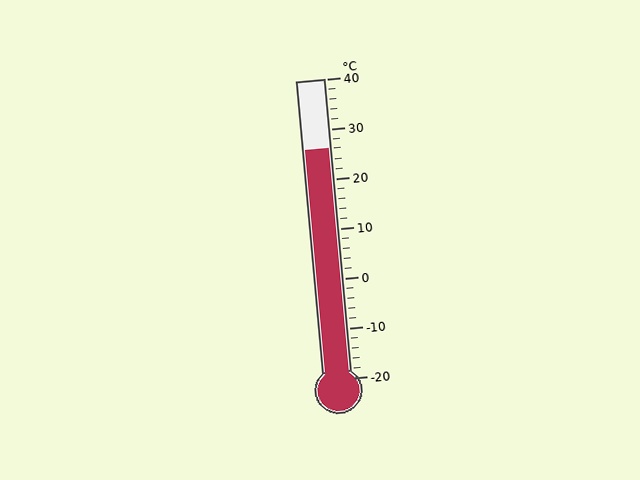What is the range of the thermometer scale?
The thermometer scale ranges from -20°C to 40°C.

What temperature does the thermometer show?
The thermometer shows approximately 26°C.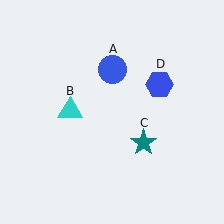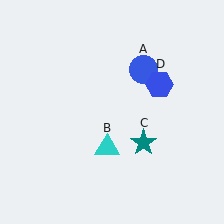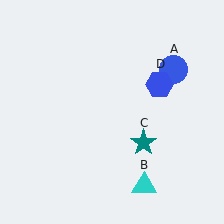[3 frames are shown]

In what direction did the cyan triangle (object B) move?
The cyan triangle (object B) moved down and to the right.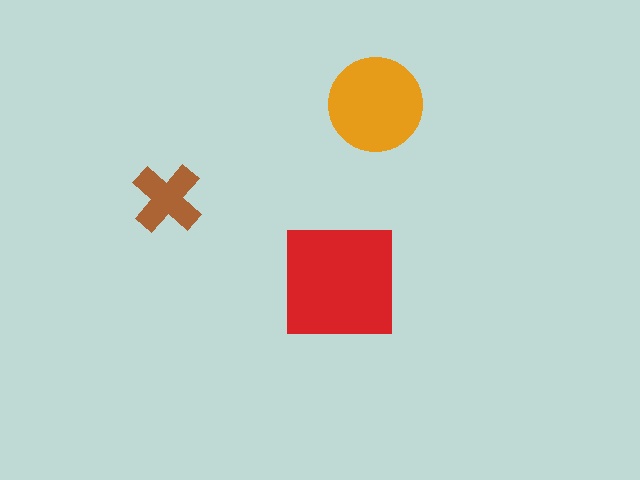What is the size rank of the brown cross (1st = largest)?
3rd.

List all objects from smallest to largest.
The brown cross, the orange circle, the red square.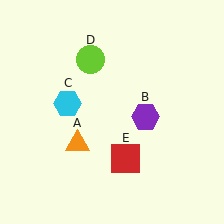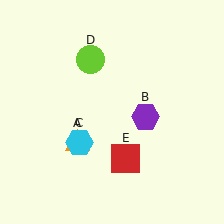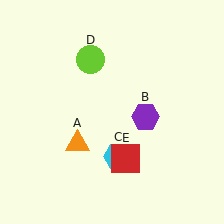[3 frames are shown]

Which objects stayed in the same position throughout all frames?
Orange triangle (object A) and purple hexagon (object B) and lime circle (object D) and red square (object E) remained stationary.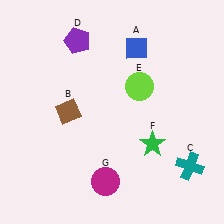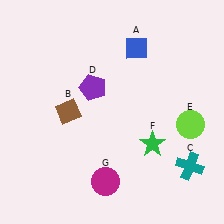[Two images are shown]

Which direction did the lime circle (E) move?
The lime circle (E) moved right.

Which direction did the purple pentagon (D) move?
The purple pentagon (D) moved down.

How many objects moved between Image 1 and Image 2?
2 objects moved between the two images.